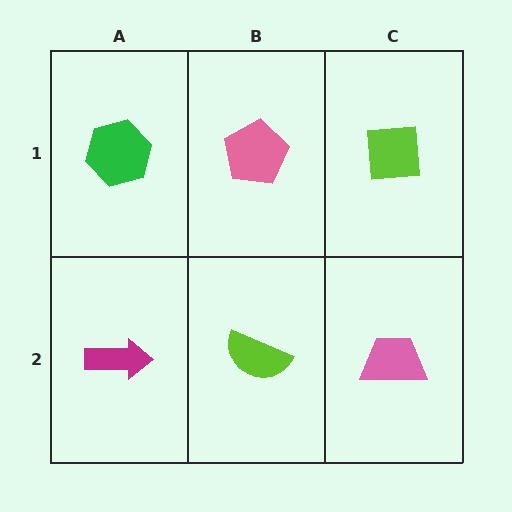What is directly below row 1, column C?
A pink trapezoid.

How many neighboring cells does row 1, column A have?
2.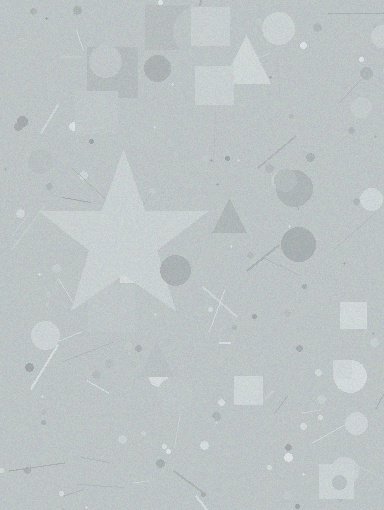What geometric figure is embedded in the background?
A star is embedded in the background.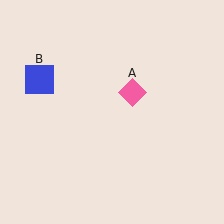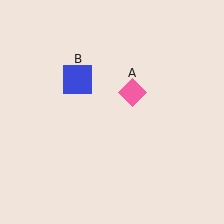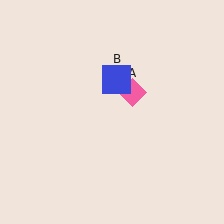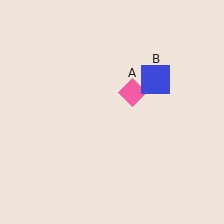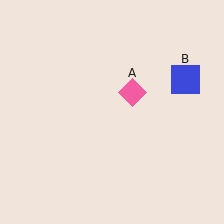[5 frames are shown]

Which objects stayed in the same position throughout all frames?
Pink diamond (object A) remained stationary.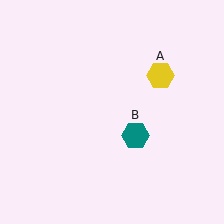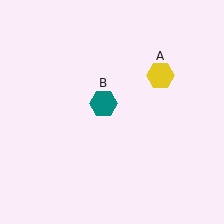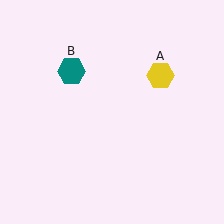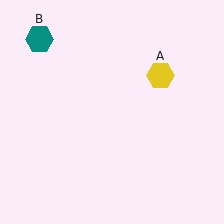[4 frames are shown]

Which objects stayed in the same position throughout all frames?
Yellow hexagon (object A) remained stationary.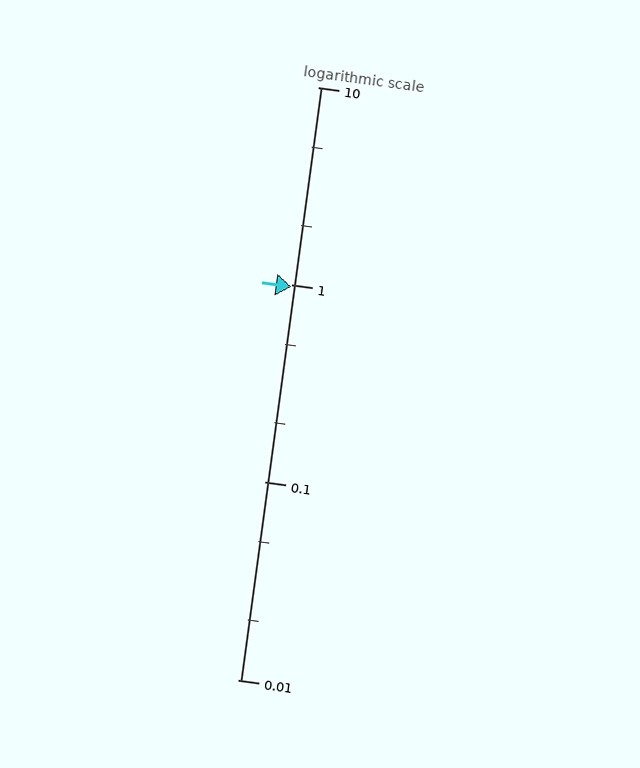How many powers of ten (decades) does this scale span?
The scale spans 3 decades, from 0.01 to 10.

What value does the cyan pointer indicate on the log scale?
The pointer indicates approximately 0.98.